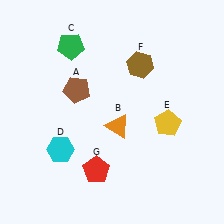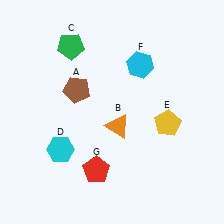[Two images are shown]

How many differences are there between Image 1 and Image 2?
There is 1 difference between the two images.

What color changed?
The hexagon (F) changed from brown in Image 1 to cyan in Image 2.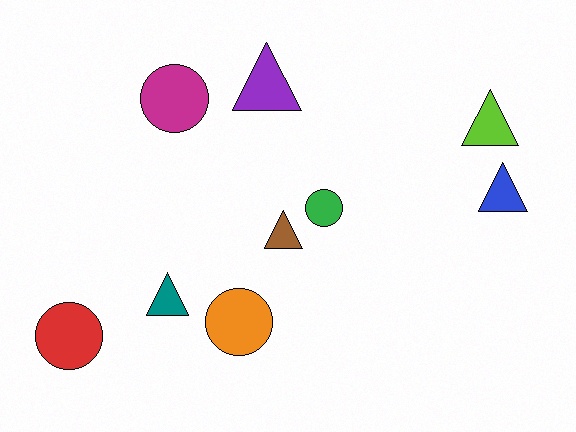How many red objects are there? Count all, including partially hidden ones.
There is 1 red object.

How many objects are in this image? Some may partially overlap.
There are 9 objects.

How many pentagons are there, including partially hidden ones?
There are no pentagons.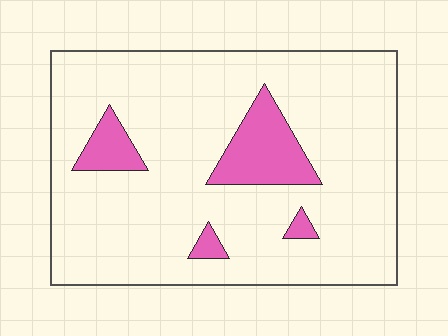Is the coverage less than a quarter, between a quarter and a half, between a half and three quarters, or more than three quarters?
Less than a quarter.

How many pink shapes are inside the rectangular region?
4.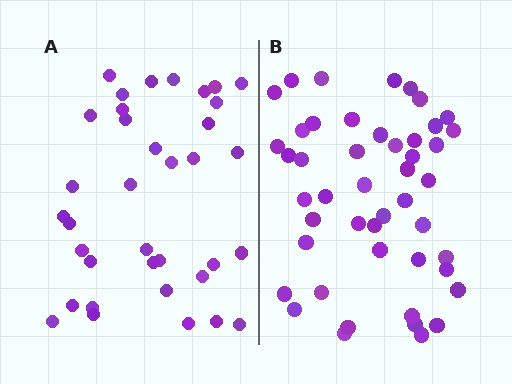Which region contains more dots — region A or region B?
Region B (the right region) has more dots.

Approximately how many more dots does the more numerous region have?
Region B has roughly 12 or so more dots than region A.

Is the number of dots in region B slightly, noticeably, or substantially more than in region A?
Region B has noticeably more, but not dramatically so. The ratio is roughly 1.3 to 1.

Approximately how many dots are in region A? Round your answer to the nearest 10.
About 40 dots. (The exact count is 36, which rounds to 40.)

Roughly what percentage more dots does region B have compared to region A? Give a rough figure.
About 30% more.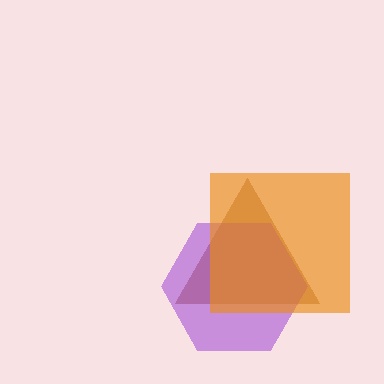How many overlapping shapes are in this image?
There are 3 overlapping shapes in the image.